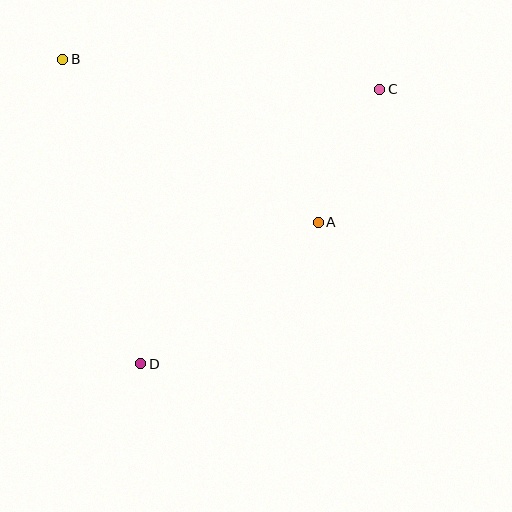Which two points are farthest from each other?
Points C and D are farthest from each other.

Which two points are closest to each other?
Points A and C are closest to each other.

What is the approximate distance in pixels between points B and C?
The distance between B and C is approximately 318 pixels.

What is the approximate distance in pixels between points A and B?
The distance between A and B is approximately 303 pixels.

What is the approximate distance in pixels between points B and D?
The distance between B and D is approximately 314 pixels.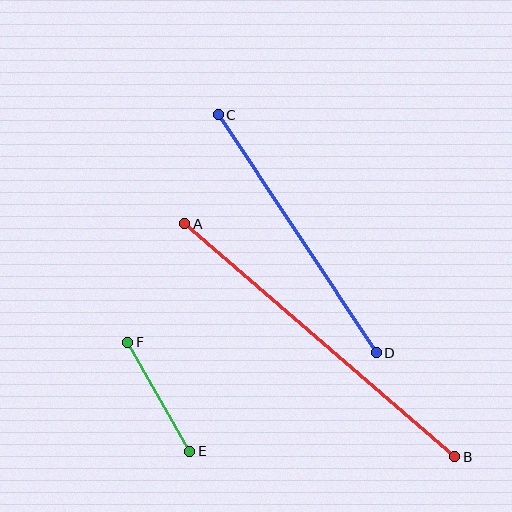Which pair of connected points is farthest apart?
Points A and B are farthest apart.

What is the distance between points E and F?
The distance is approximately 125 pixels.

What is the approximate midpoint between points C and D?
The midpoint is at approximately (297, 234) pixels.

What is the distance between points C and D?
The distance is approximately 286 pixels.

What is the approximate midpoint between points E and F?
The midpoint is at approximately (159, 397) pixels.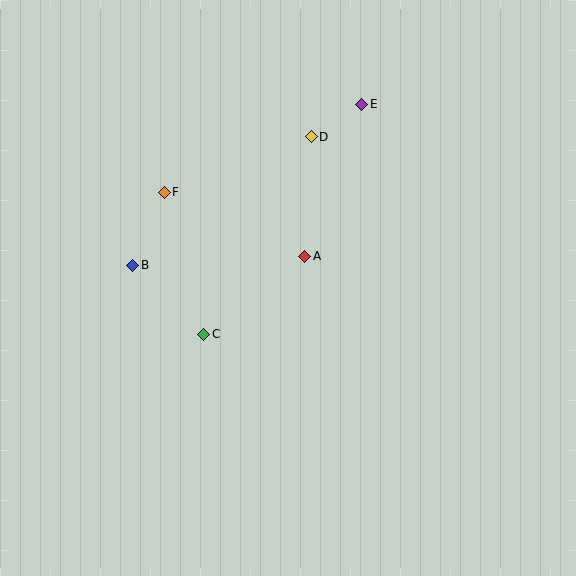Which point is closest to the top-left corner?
Point F is closest to the top-left corner.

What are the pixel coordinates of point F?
Point F is at (164, 192).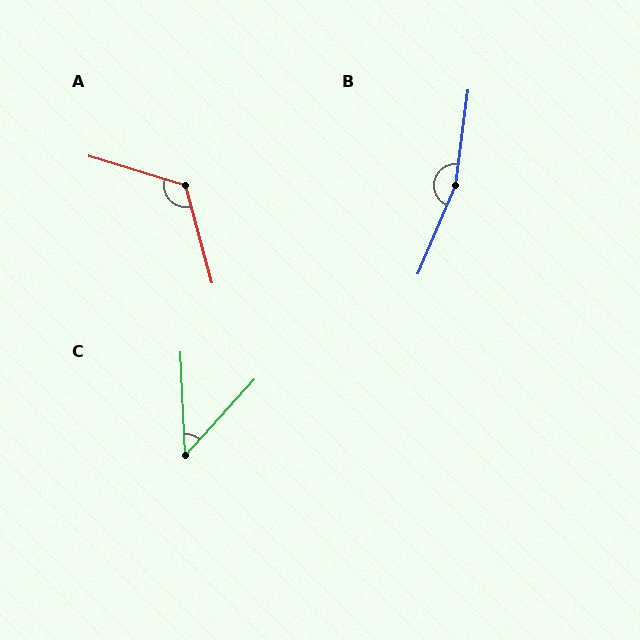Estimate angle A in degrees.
Approximately 122 degrees.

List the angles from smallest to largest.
C (45°), A (122°), B (164°).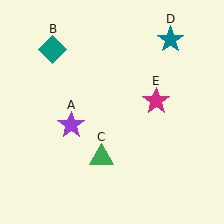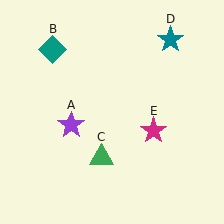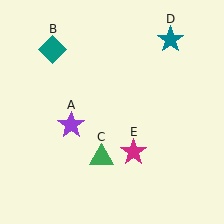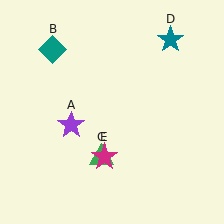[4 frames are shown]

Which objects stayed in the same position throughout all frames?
Purple star (object A) and teal diamond (object B) and green triangle (object C) and teal star (object D) remained stationary.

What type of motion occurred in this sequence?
The magenta star (object E) rotated clockwise around the center of the scene.